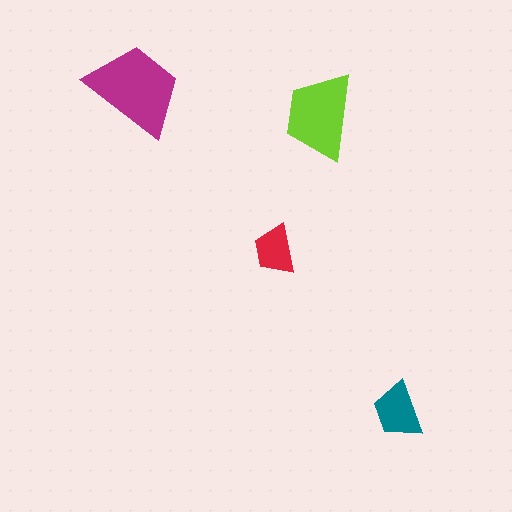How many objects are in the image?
There are 4 objects in the image.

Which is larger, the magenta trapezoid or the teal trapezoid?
The magenta one.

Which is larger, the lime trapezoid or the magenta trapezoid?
The magenta one.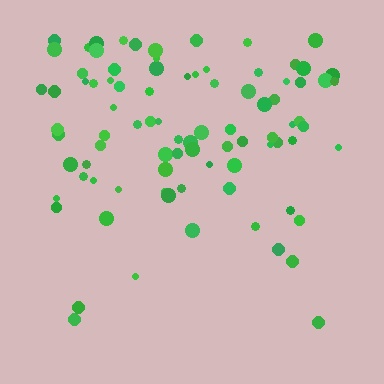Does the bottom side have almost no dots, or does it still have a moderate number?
Still a moderate number, just noticeably fewer than the top.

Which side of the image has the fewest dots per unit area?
The bottom.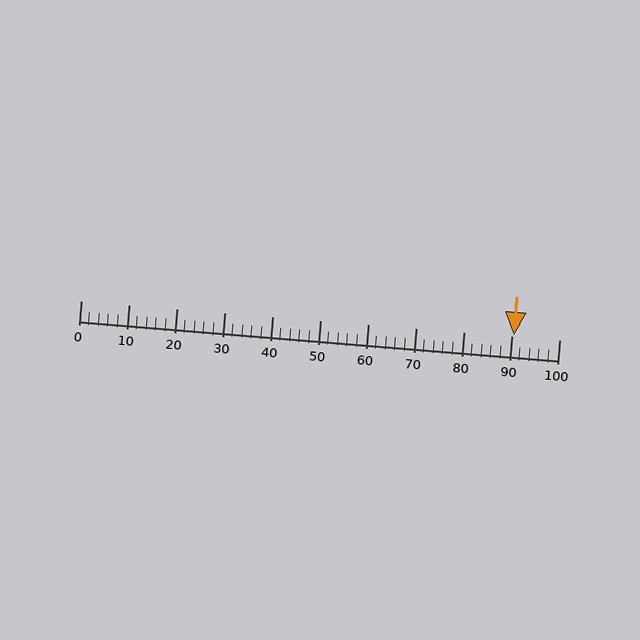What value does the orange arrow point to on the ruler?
The orange arrow points to approximately 90.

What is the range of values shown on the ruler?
The ruler shows values from 0 to 100.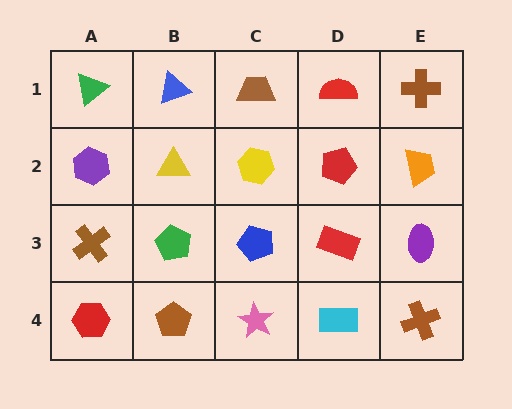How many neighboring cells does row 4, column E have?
2.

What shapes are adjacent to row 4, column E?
A purple ellipse (row 3, column E), a cyan rectangle (row 4, column D).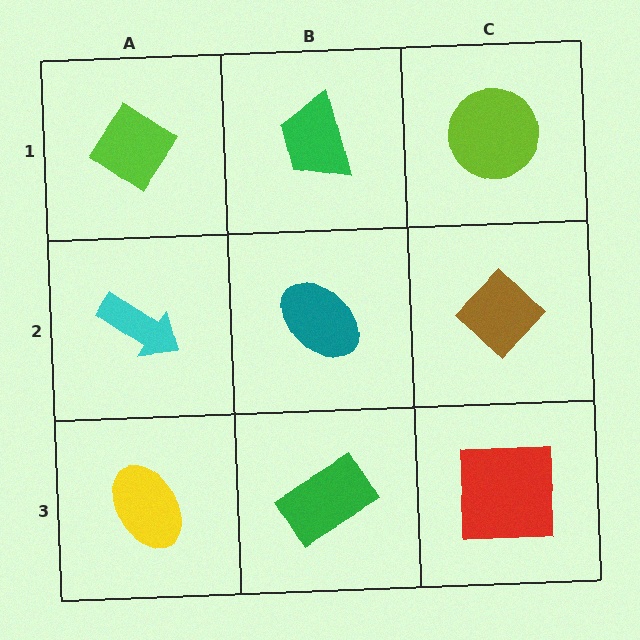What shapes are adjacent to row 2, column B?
A green trapezoid (row 1, column B), a green rectangle (row 3, column B), a cyan arrow (row 2, column A), a brown diamond (row 2, column C).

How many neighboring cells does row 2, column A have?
3.